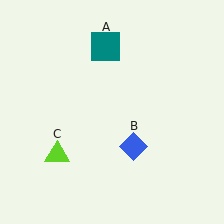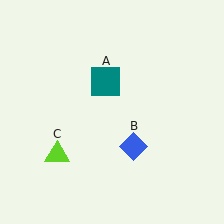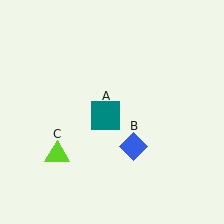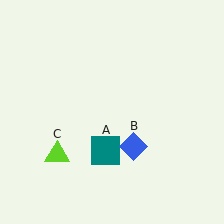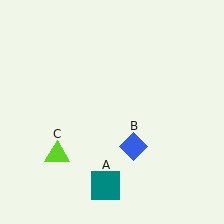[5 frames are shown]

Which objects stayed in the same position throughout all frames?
Blue diamond (object B) and lime triangle (object C) remained stationary.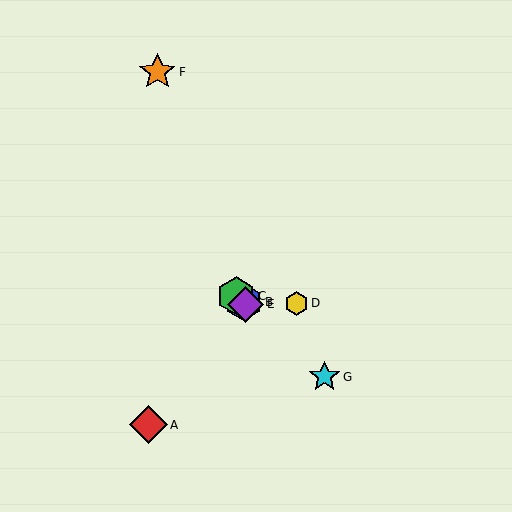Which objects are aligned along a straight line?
Objects B, C, E, G are aligned along a straight line.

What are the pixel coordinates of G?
Object G is at (324, 377).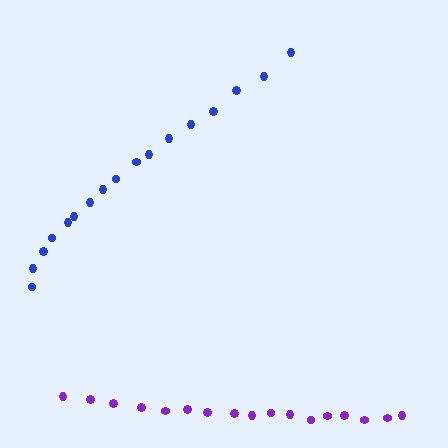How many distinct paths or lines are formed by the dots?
There are 2 distinct paths.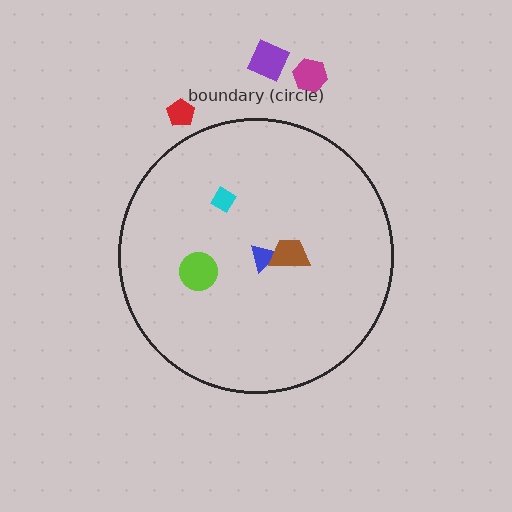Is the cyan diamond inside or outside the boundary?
Inside.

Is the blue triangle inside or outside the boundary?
Inside.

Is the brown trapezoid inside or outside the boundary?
Inside.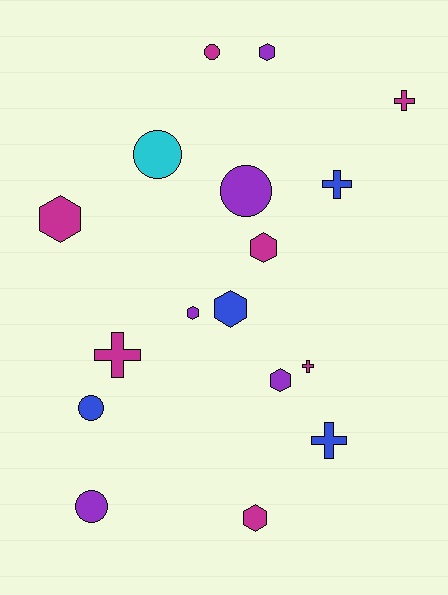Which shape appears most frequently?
Hexagon, with 7 objects.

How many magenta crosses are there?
There are 3 magenta crosses.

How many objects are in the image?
There are 17 objects.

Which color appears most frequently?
Magenta, with 7 objects.